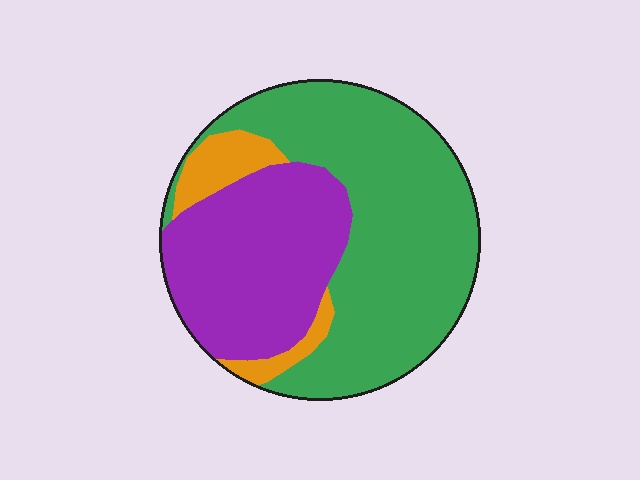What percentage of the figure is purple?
Purple covers 34% of the figure.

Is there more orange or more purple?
Purple.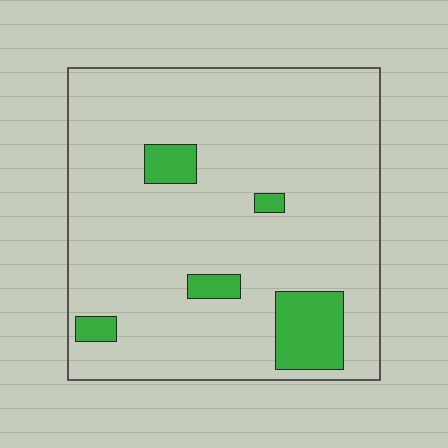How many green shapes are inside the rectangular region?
5.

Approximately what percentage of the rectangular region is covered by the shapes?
Approximately 10%.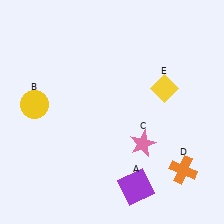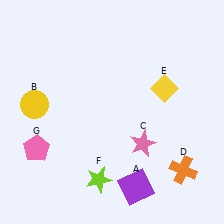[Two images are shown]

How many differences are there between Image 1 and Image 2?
There are 2 differences between the two images.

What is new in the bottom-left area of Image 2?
A pink pentagon (G) was added in the bottom-left area of Image 2.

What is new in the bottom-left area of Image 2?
A lime star (F) was added in the bottom-left area of Image 2.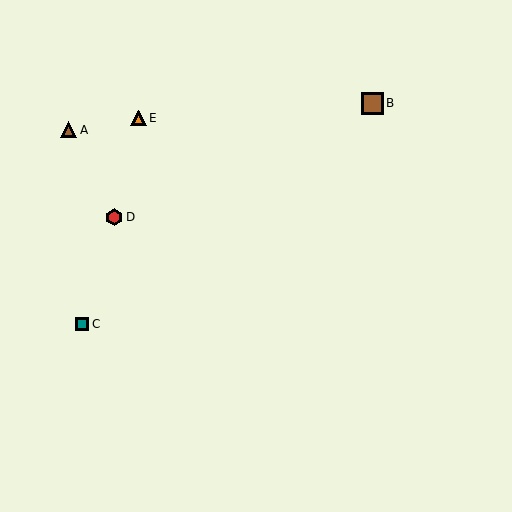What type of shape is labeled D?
Shape D is a red hexagon.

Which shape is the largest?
The brown square (labeled B) is the largest.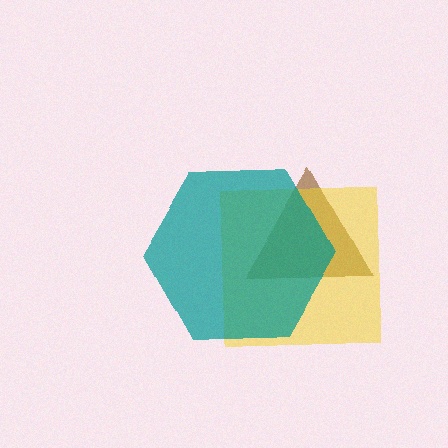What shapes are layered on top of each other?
The layered shapes are: a brown triangle, a yellow square, a teal hexagon.